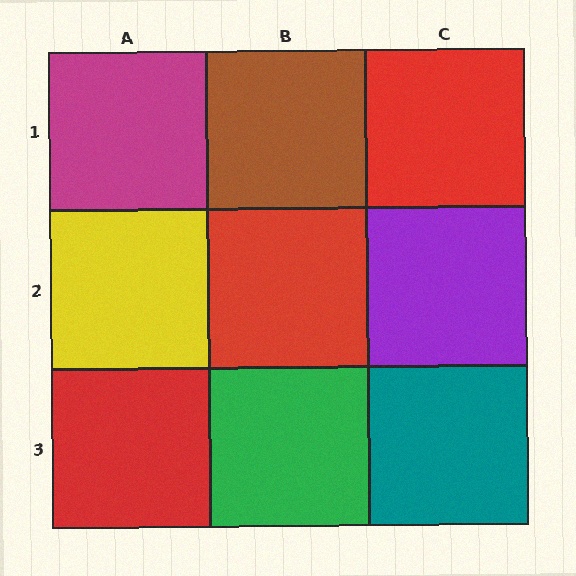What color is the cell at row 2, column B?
Red.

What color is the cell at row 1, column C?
Red.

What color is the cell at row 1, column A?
Magenta.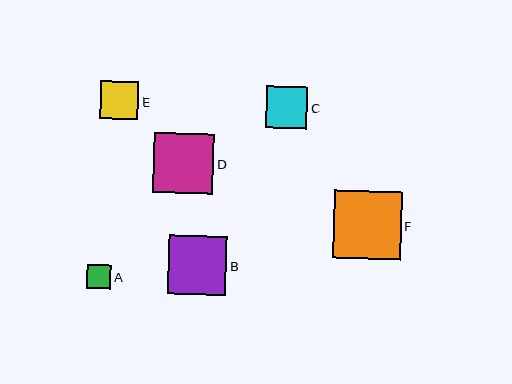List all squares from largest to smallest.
From largest to smallest: F, D, B, C, E, A.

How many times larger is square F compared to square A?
Square F is approximately 2.7 times the size of square A.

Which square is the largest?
Square F is the largest with a size of approximately 68 pixels.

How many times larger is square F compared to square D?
Square F is approximately 1.1 times the size of square D.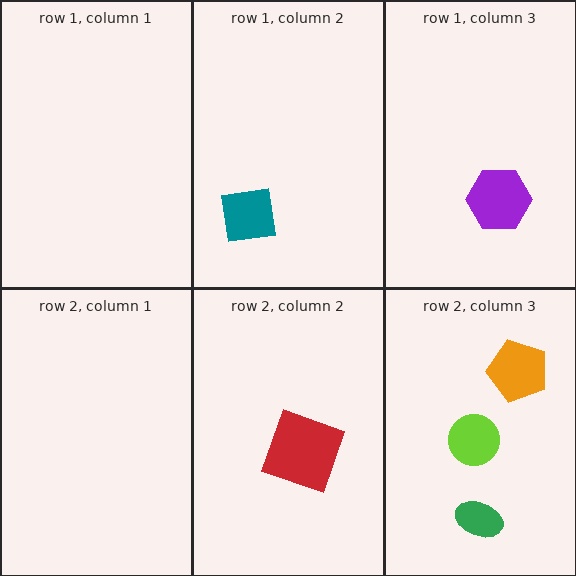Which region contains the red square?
The row 2, column 2 region.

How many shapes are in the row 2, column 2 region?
1.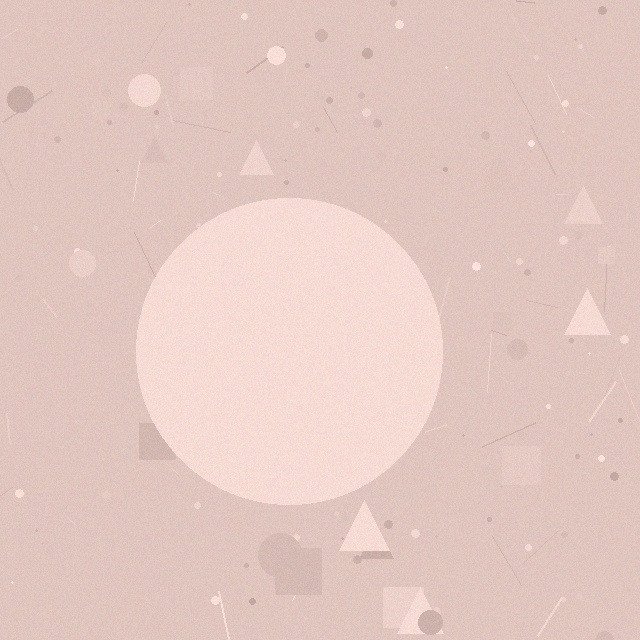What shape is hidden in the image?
A circle is hidden in the image.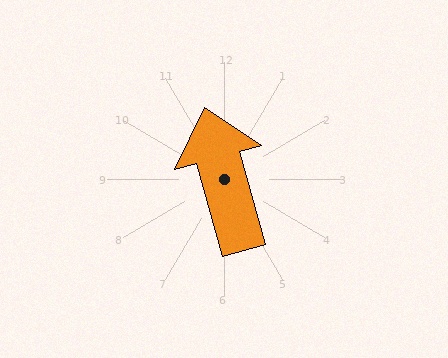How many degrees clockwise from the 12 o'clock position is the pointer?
Approximately 344 degrees.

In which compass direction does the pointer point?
North.